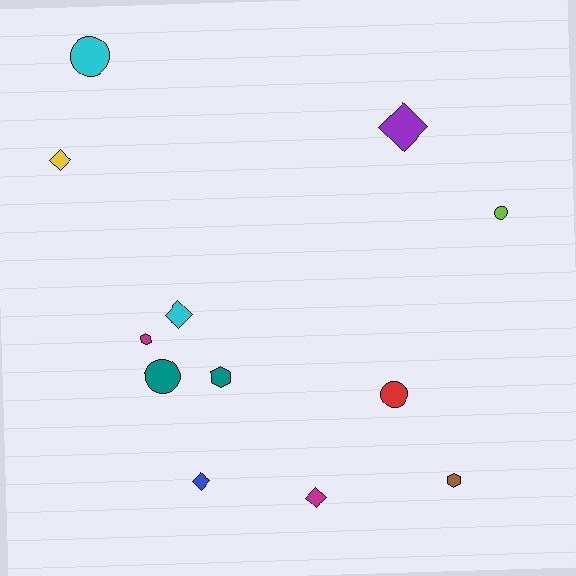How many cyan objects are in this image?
There are 2 cyan objects.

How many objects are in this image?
There are 12 objects.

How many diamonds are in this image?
There are 5 diamonds.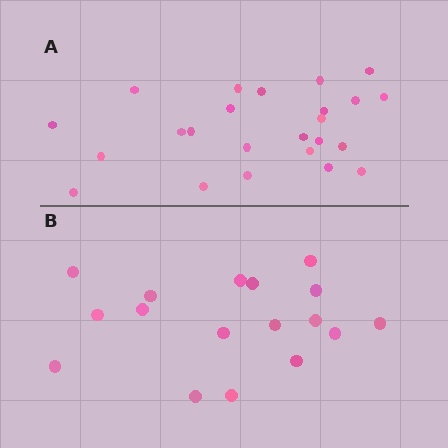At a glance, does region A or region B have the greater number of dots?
Region A (the top region) has more dots.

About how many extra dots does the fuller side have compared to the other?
Region A has roughly 8 or so more dots than region B.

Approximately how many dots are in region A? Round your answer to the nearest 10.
About 20 dots. (The exact count is 24, which rounds to 20.)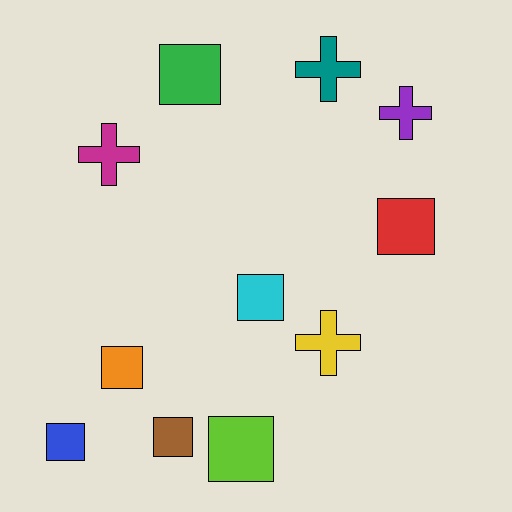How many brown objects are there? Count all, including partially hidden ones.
There is 1 brown object.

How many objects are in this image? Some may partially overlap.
There are 11 objects.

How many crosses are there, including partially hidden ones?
There are 4 crosses.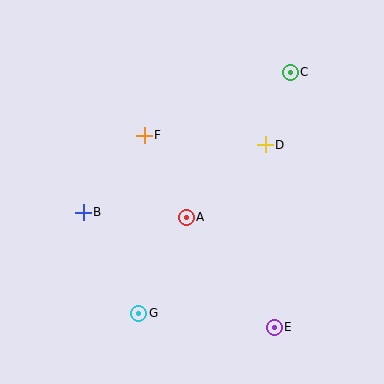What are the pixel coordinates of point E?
Point E is at (274, 327).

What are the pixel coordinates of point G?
Point G is at (139, 313).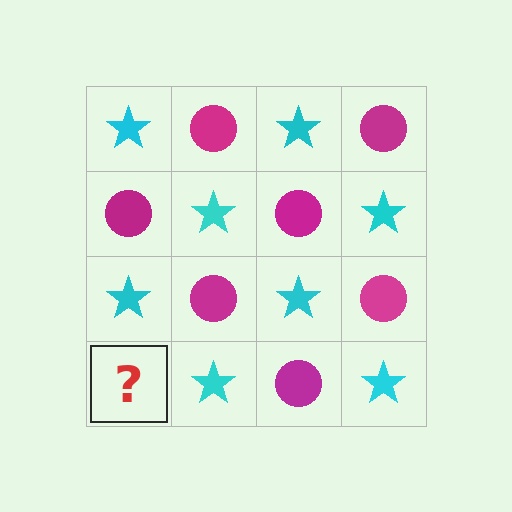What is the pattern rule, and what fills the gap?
The rule is that it alternates cyan star and magenta circle in a checkerboard pattern. The gap should be filled with a magenta circle.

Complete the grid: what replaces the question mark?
The question mark should be replaced with a magenta circle.